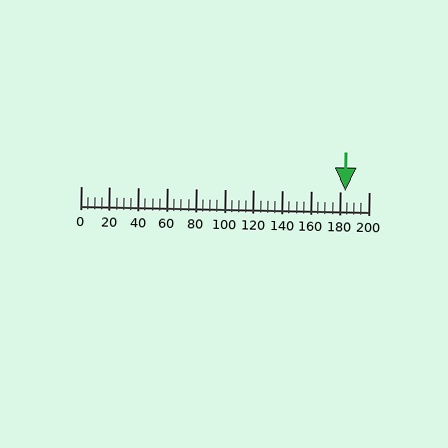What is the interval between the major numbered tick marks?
The major tick marks are spaced 20 units apart.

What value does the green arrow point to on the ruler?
The green arrow points to approximately 184.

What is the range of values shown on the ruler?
The ruler shows values from 0 to 200.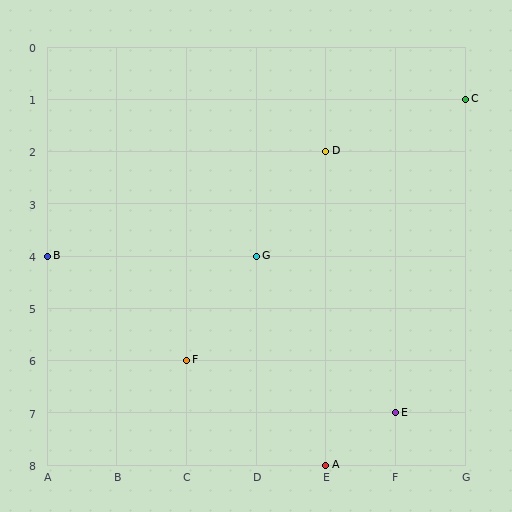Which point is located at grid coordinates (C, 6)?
Point F is at (C, 6).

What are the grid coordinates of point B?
Point B is at grid coordinates (A, 4).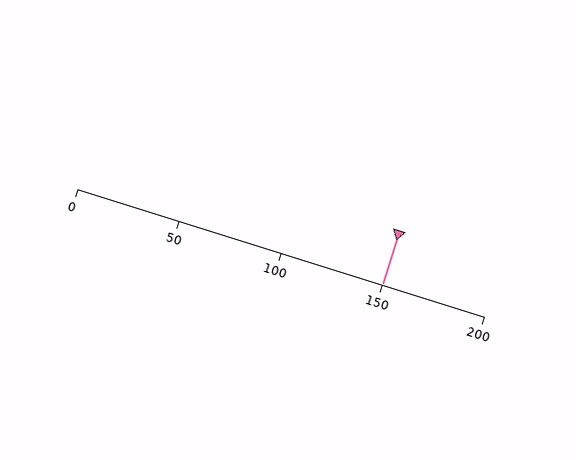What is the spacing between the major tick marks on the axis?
The major ticks are spaced 50 apart.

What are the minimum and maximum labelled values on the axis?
The axis runs from 0 to 200.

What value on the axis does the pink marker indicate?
The marker indicates approximately 150.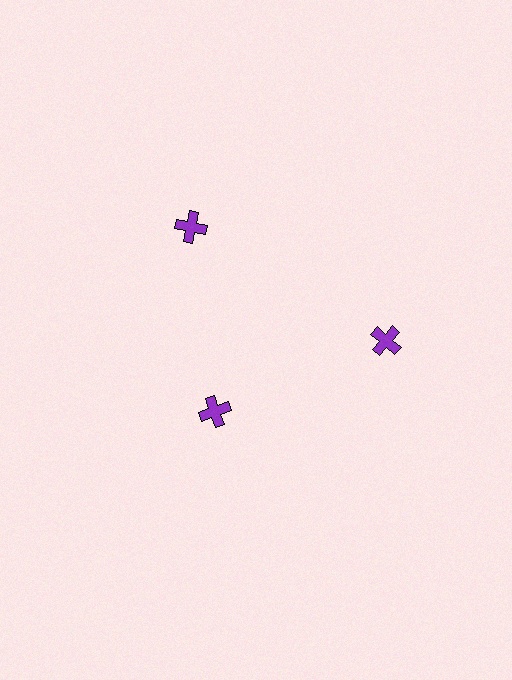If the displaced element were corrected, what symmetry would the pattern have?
It would have 3-fold rotational symmetry — the pattern would map onto itself every 120 degrees.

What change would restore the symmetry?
The symmetry would be restored by moving it outward, back onto the ring so that all 3 crosses sit at equal angles and equal distance from the center.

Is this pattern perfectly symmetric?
No. The 3 purple crosses are arranged in a ring, but one element near the 7 o'clock position is pulled inward toward the center, breaking the 3-fold rotational symmetry.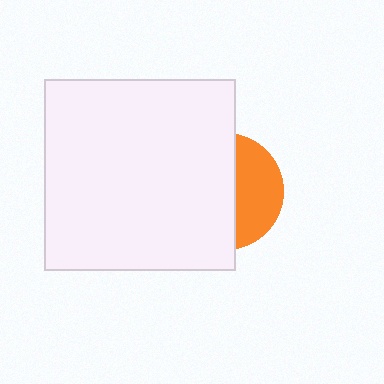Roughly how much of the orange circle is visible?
A small part of it is visible (roughly 39%).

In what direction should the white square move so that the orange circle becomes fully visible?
The white square should move left. That is the shortest direction to clear the overlap and leave the orange circle fully visible.